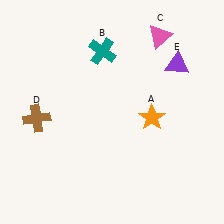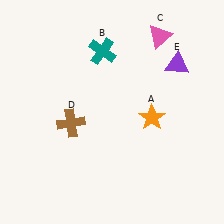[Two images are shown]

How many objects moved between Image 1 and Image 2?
1 object moved between the two images.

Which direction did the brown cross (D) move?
The brown cross (D) moved right.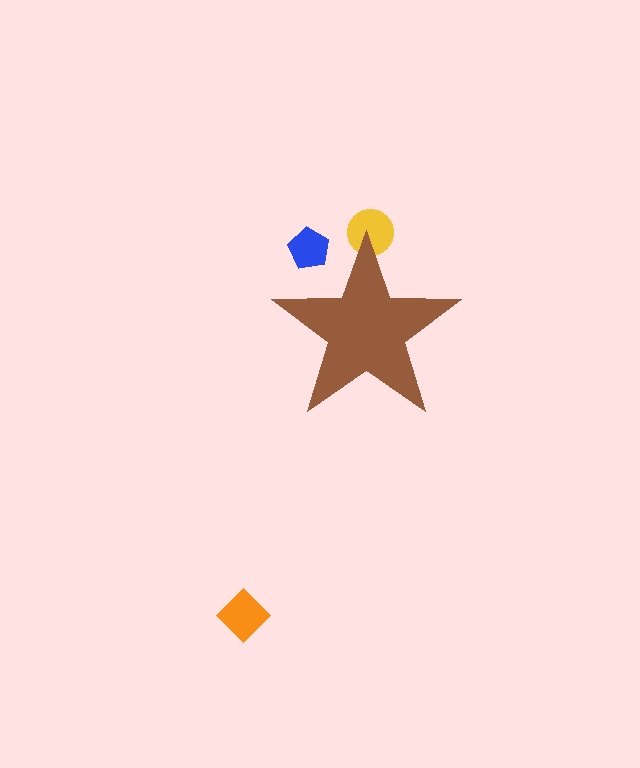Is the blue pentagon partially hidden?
Yes, the blue pentagon is partially hidden behind the brown star.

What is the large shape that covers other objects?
A brown star.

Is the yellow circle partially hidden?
Yes, the yellow circle is partially hidden behind the brown star.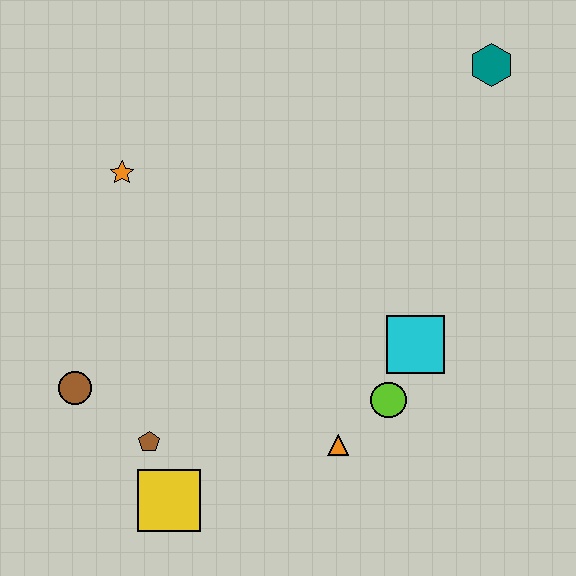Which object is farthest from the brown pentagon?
The teal hexagon is farthest from the brown pentagon.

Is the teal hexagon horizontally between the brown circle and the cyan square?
No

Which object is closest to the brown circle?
The brown pentagon is closest to the brown circle.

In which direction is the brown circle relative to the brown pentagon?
The brown circle is to the left of the brown pentagon.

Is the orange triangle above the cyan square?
No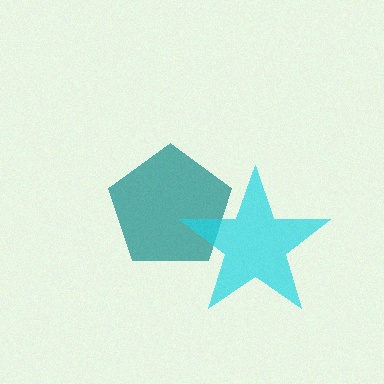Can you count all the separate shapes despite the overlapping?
Yes, there are 2 separate shapes.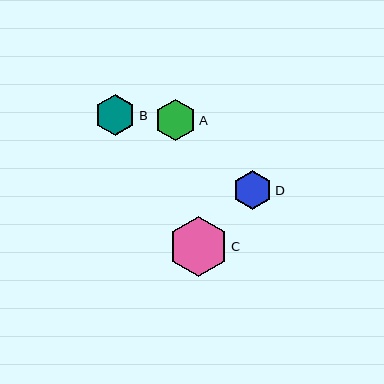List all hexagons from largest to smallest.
From largest to smallest: C, A, B, D.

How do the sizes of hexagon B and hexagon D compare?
Hexagon B and hexagon D are approximately the same size.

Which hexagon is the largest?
Hexagon C is the largest with a size of approximately 59 pixels.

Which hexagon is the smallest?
Hexagon D is the smallest with a size of approximately 39 pixels.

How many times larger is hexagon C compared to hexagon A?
Hexagon C is approximately 1.4 times the size of hexagon A.